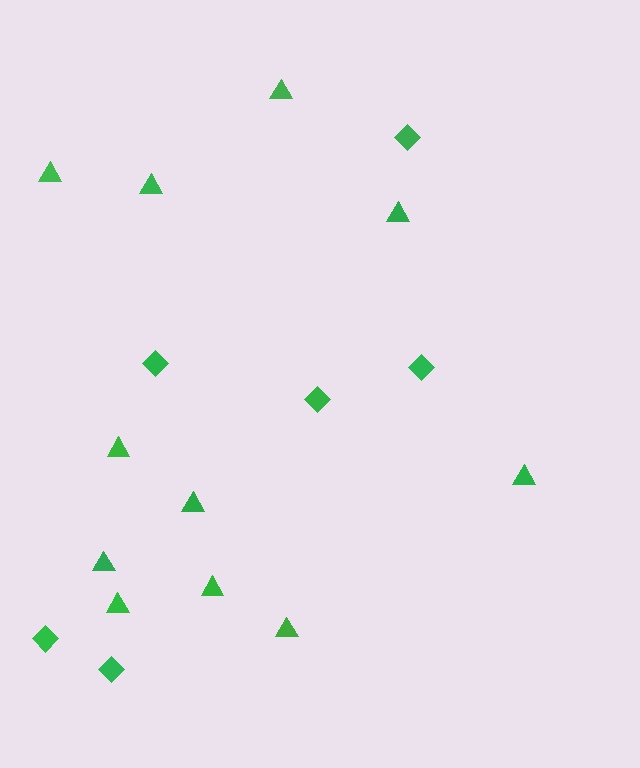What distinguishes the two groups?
There are 2 groups: one group of triangles (11) and one group of diamonds (6).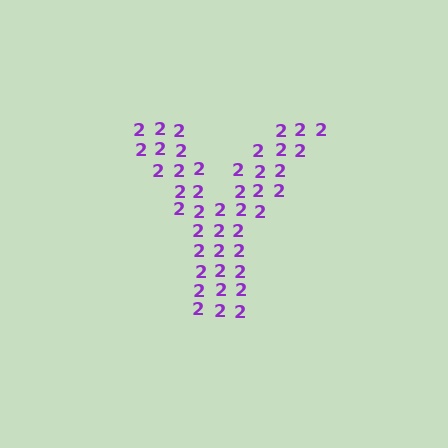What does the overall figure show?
The overall figure shows the letter Y.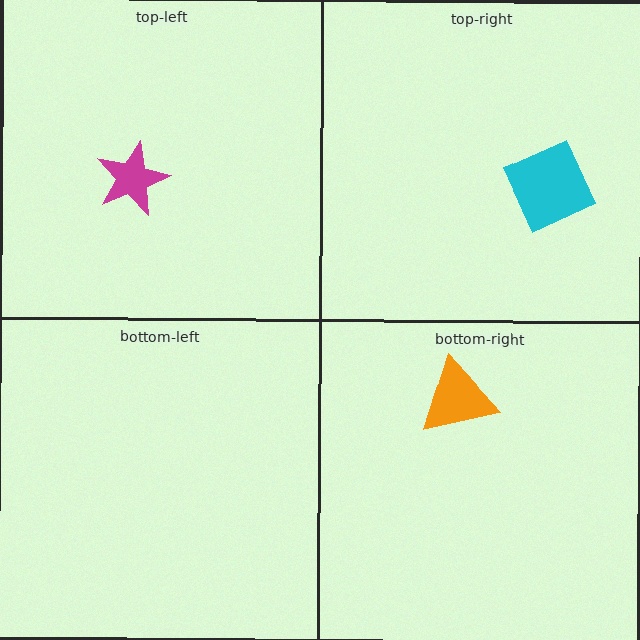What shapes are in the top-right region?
The cyan square.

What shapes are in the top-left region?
The magenta star.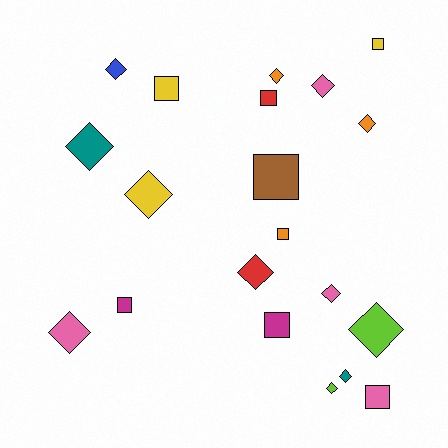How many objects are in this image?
There are 20 objects.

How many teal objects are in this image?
There are 2 teal objects.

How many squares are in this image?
There are 8 squares.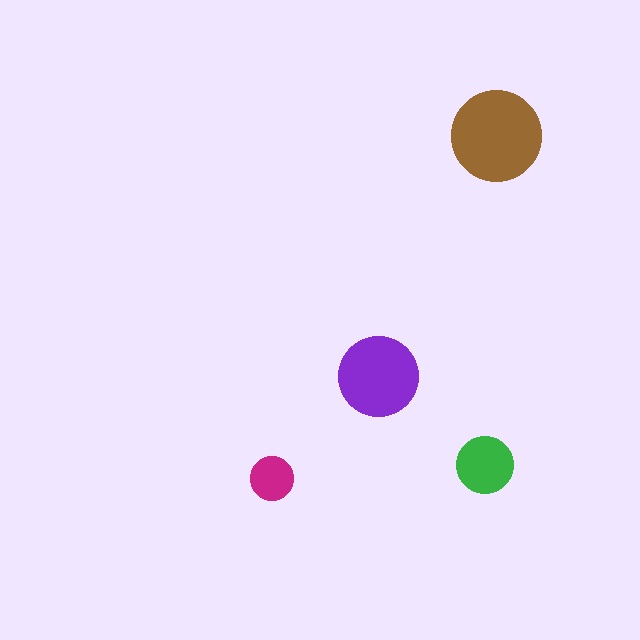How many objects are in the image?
There are 4 objects in the image.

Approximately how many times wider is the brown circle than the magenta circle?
About 2 times wider.